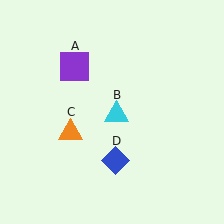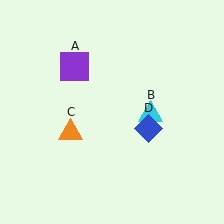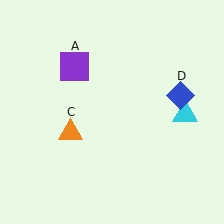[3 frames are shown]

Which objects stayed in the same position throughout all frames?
Purple square (object A) and orange triangle (object C) remained stationary.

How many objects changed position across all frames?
2 objects changed position: cyan triangle (object B), blue diamond (object D).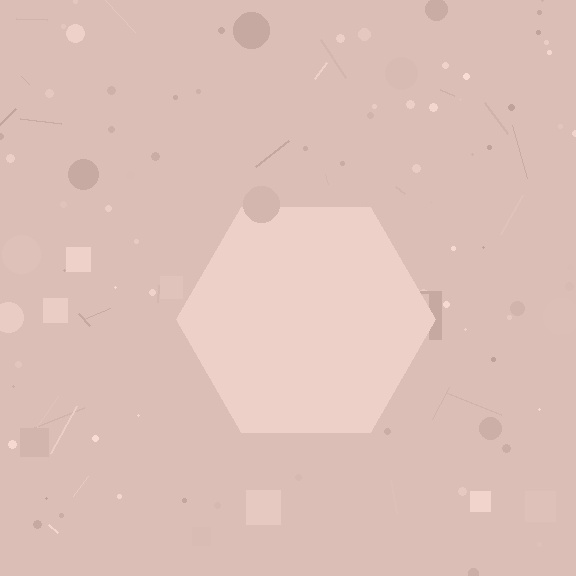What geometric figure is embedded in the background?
A hexagon is embedded in the background.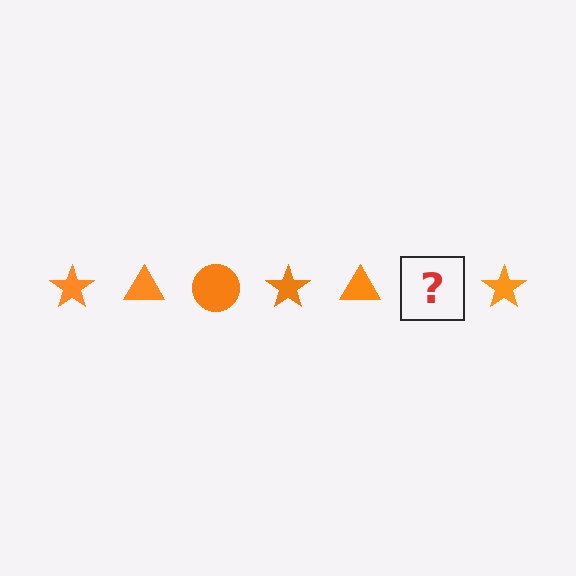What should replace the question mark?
The question mark should be replaced with an orange circle.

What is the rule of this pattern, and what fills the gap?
The rule is that the pattern cycles through star, triangle, circle shapes in orange. The gap should be filled with an orange circle.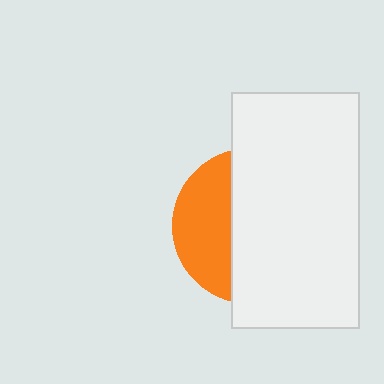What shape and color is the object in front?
The object in front is a white rectangle.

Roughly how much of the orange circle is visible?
A small part of it is visible (roughly 35%).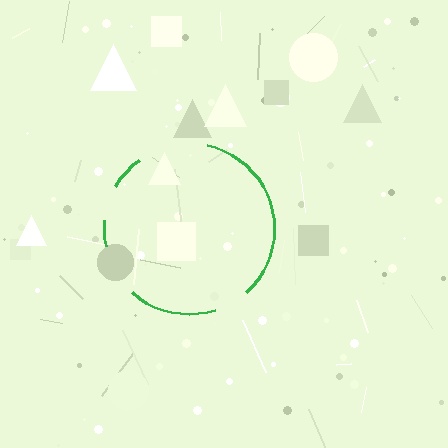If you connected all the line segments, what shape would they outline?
They would outline a circle.